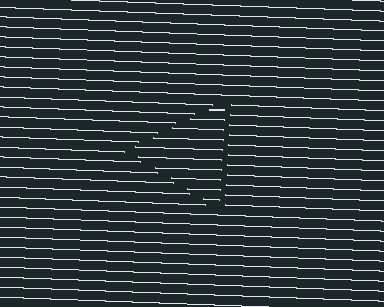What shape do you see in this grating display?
An illusory triangle. The interior of the shape contains the same grating, shifted by half a period — the contour is defined by the phase discontinuity where line-ends from the inner and outer gratings abut.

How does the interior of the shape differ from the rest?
The interior of the shape contains the same grating, shifted by half a period — the contour is defined by the phase discontinuity where line-ends from the inner and outer gratings abut.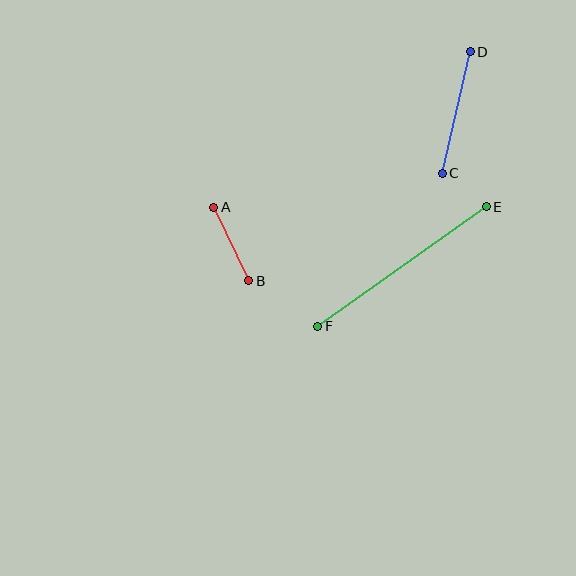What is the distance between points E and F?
The distance is approximately 206 pixels.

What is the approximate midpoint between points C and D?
The midpoint is at approximately (456, 112) pixels.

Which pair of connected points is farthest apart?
Points E and F are farthest apart.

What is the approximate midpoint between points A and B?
The midpoint is at approximately (231, 244) pixels.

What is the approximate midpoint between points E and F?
The midpoint is at approximately (402, 266) pixels.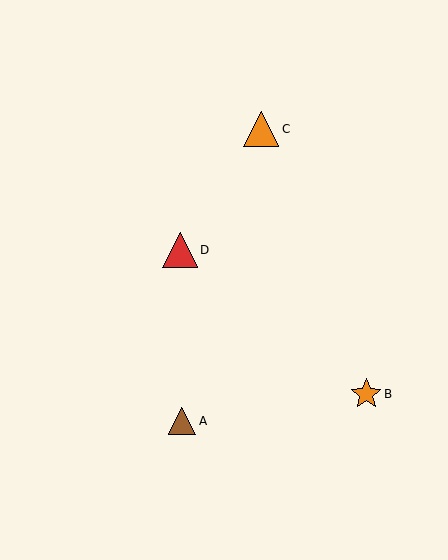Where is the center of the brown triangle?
The center of the brown triangle is at (182, 421).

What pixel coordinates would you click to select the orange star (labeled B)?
Click at (366, 394) to select the orange star B.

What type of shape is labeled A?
Shape A is a brown triangle.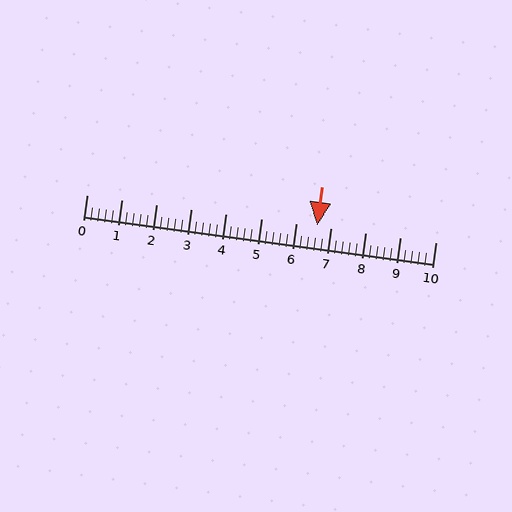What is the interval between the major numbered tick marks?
The major tick marks are spaced 1 units apart.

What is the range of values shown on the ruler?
The ruler shows values from 0 to 10.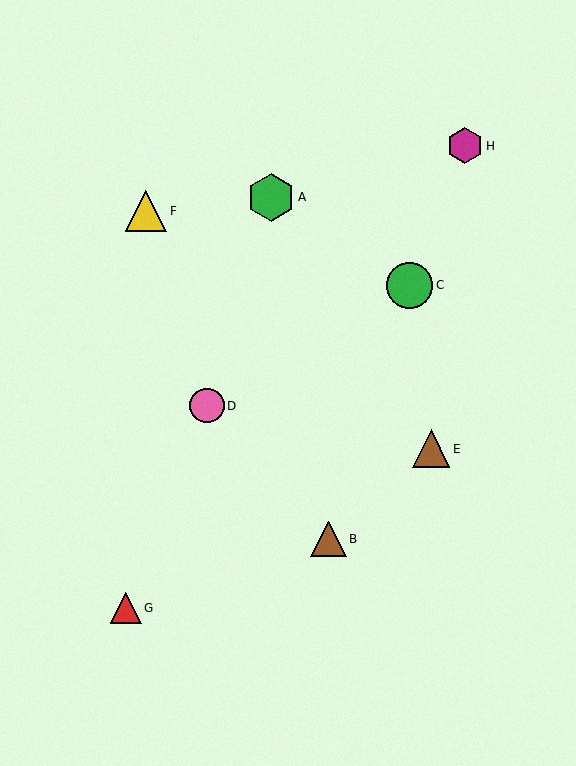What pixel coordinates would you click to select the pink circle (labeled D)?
Click at (207, 406) to select the pink circle D.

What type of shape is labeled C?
Shape C is a green circle.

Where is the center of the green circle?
The center of the green circle is at (409, 285).